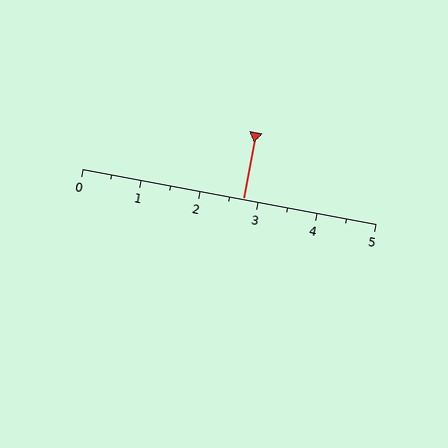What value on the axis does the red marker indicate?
The marker indicates approximately 2.8.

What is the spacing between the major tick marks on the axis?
The major ticks are spaced 1 apart.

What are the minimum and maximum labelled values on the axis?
The axis runs from 0 to 5.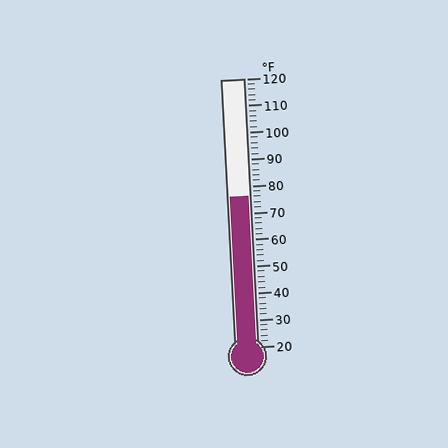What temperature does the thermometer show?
The thermometer shows approximately 76°F.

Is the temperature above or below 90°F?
The temperature is below 90°F.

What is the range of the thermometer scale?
The thermometer scale ranges from 20°F to 120°F.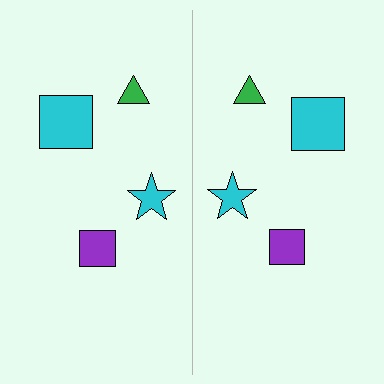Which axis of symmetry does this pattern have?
The pattern has a vertical axis of symmetry running through the center of the image.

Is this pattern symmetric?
Yes, this pattern has bilateral (reflection) symmetry.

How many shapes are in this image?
There are 8 shapes in this image.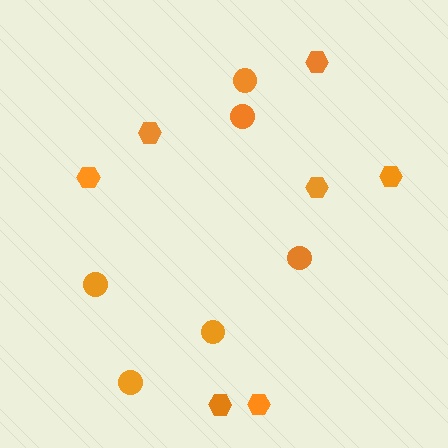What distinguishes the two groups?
There are 2 groups: one group of circles (6) and one group of hexagons (7).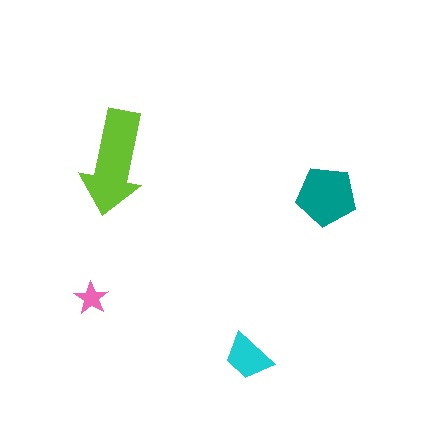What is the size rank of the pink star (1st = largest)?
4th.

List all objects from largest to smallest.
The lime arrow, the teal pentagon, the cyan trapezoid, the pink star.